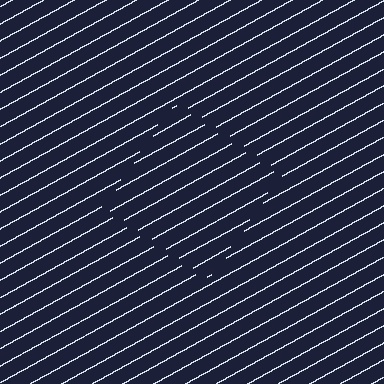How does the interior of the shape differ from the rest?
The interior of the shape contains the same grating, shifted by half a period — the contour is defined by the phase discontinuity where line-ends from the inner and outer gratings abut.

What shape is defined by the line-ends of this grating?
An illusory square. The interior of the shape contains the same grating, shifted by half a period — the contour is defined by the phase discontinuity where line-ends from the inner and outer gratings abut.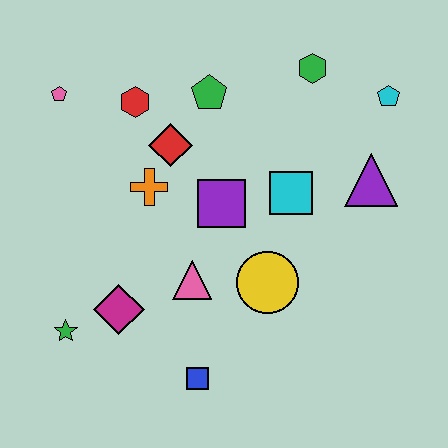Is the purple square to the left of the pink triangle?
No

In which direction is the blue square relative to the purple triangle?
The blue square is below the purple triangle.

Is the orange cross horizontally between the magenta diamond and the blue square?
Yes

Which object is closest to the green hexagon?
The cyan pentagon is closest to the green hexagon.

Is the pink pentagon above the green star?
Yes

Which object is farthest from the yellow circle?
The pink pentagon is farthest from the yellow circle.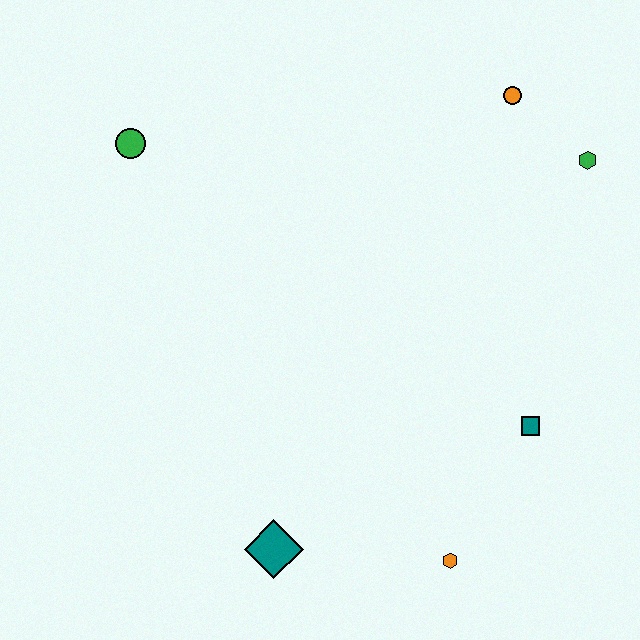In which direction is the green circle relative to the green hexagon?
The green circle is to the left of the green hexagon.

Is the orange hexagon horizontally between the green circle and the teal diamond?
No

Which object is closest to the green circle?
The orange circle is closest to the green circle.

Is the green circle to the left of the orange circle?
Yes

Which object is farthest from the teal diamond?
The orange circle is farthest from the teal diamond.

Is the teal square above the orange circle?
No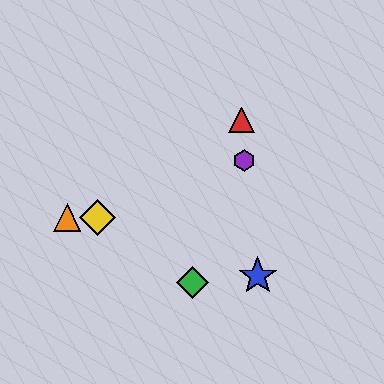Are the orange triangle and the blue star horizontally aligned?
No, the orange triangle is at y≈218 and the blue star is at y≈276.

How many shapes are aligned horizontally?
2 shapes (the yellow diamond, the orange triangle) are aligned horizontally.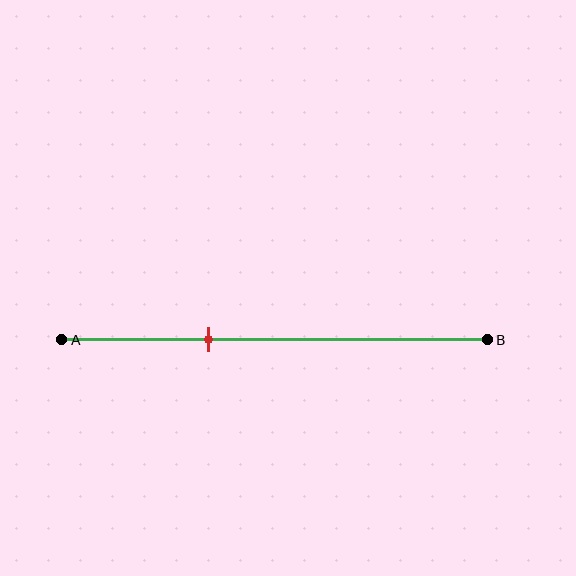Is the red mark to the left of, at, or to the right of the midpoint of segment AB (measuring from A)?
The red mark is to the left of the midpoint of segment AB.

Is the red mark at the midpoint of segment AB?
No, the mark is at about 35% from A, not at the 50% midpoint.